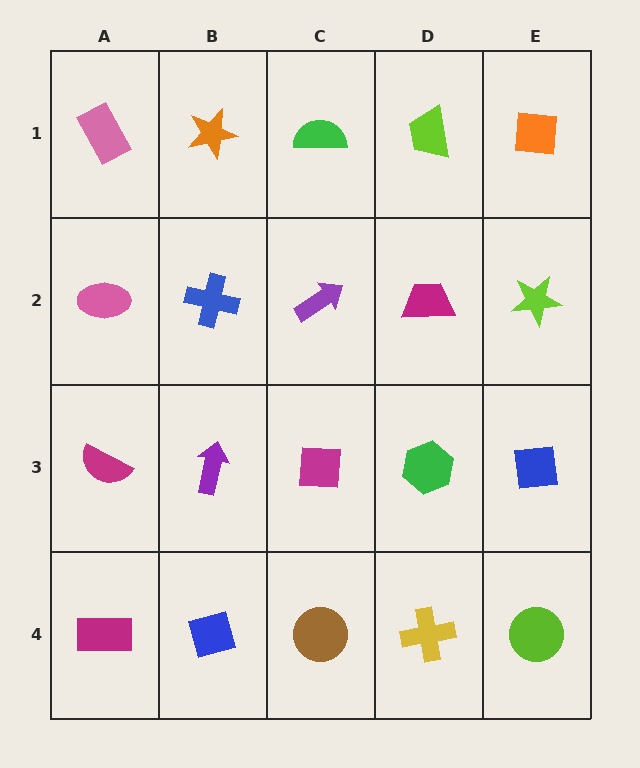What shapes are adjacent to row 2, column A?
A pink rectangle (row 1, column A), a magenta semicircle (row 3, column A), a blue cross (row 2, column B).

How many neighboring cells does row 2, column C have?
4.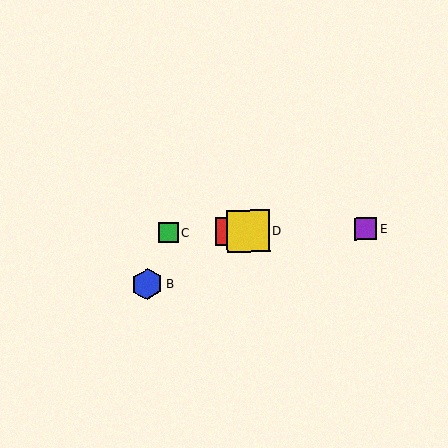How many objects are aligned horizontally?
4 objects (A, C, D, E) are aligned horizontally.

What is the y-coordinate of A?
Object A is at y≈231.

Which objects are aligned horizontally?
Objects A, C, D, E are aligned horizontally.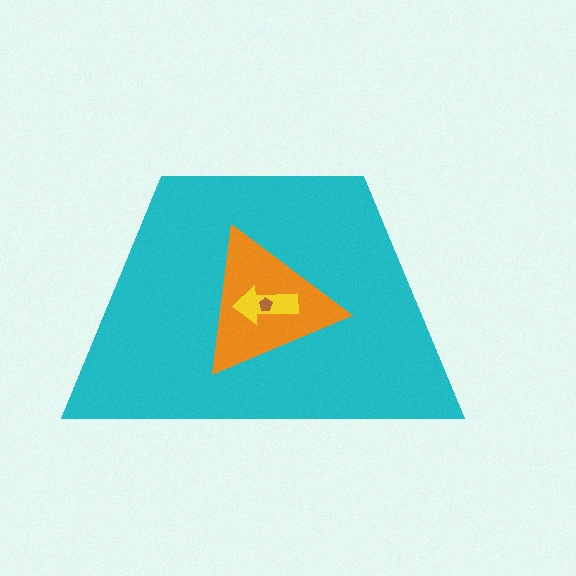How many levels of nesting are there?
4.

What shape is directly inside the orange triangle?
The yellow arrow.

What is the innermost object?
The brown pentagon.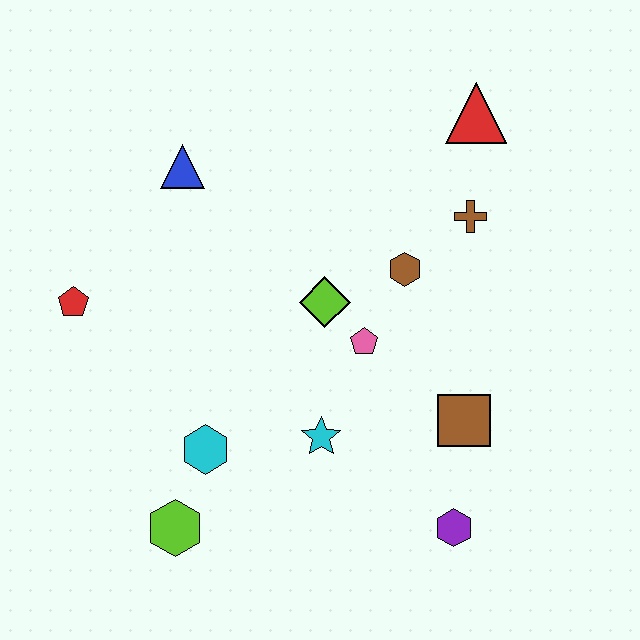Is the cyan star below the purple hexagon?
No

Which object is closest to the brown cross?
The brown hexagon is closest to the brown cross.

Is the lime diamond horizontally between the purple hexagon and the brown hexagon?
No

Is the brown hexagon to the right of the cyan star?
Yes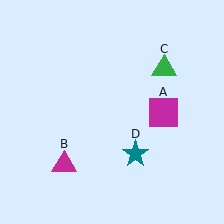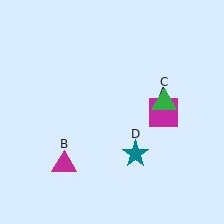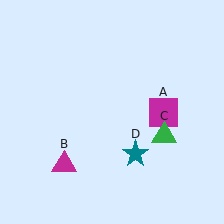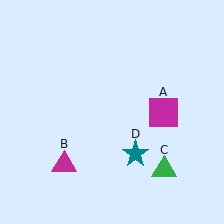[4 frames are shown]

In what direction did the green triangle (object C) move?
The green triangle (object C) moved down.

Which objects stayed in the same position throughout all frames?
Magenta square (object A) and magenta triangle (object B) and teal star (object D) remained stationary.